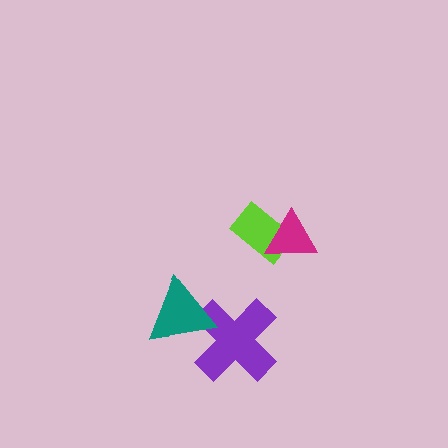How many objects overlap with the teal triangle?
1 object overlaps with the teal triangle.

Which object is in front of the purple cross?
The teal triangle is in front of the purple cross.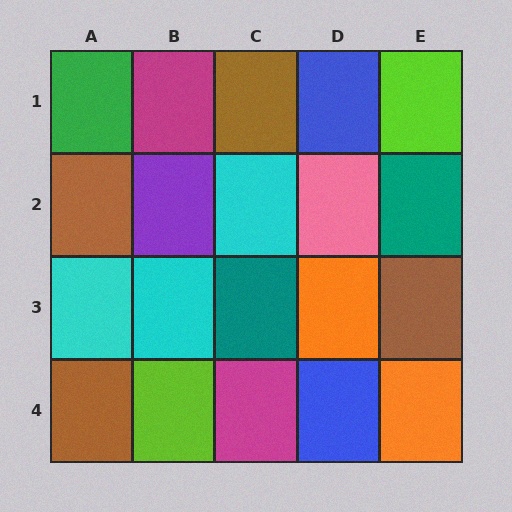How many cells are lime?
2 cells are lime.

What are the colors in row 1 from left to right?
Green, magenta, brown, blue, lime.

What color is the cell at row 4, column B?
Lime.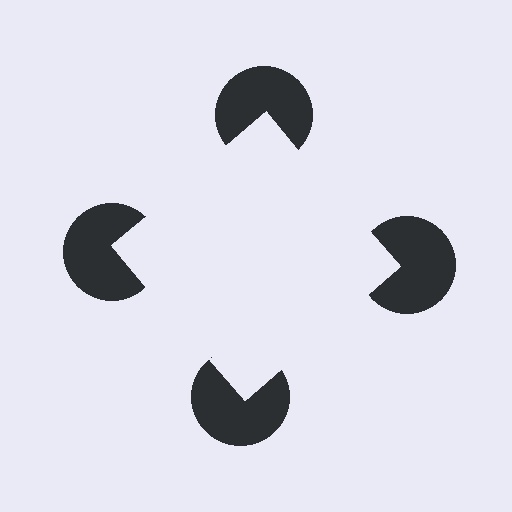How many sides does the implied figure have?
4 sides.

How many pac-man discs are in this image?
There are 4 — one at each vertex of the illusory square.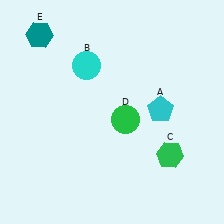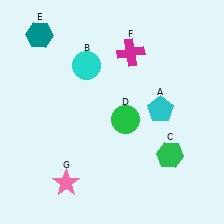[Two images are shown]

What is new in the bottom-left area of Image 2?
A pink star (G) was added in the bottom-left area of Image 2.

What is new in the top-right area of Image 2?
A magenta cross (F) was added in the top-right area of Image 2.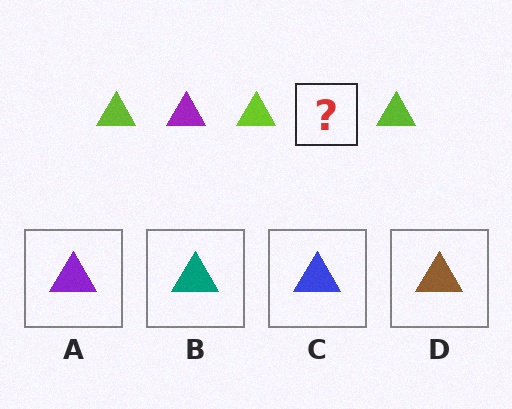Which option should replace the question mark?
Option A.